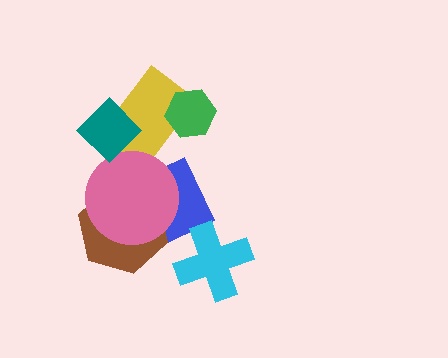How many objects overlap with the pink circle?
3 objects overlap with the pink circle.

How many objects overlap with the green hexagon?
1 object overlaps with the green hexagon.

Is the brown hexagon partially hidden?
Yes, it is partially covered by another shape.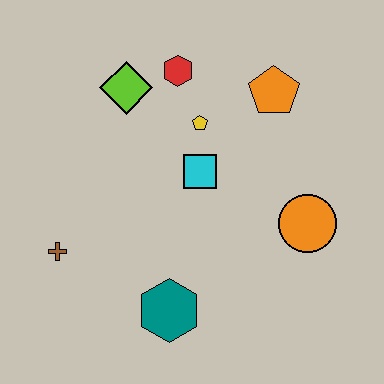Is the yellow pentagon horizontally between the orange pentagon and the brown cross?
Yes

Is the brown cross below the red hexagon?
Yes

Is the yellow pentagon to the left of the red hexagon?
No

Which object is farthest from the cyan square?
The brown cross is farthest from the cyan square.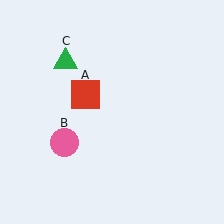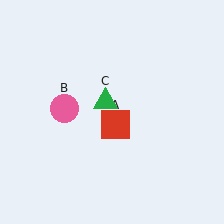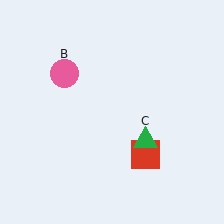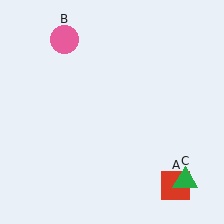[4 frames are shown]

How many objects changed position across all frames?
3 objects changed position: red square (object A), pink circle (object B), green triangle (object C).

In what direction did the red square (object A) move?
The red square (object A) moved down and to the right.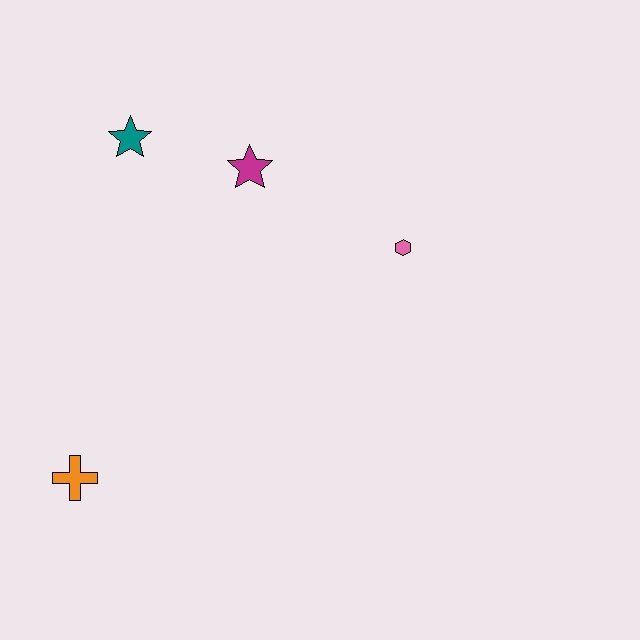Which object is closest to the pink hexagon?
The magenta star is closest to the pink hexagon.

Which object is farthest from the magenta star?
The orange cross is farthest from the magenta star.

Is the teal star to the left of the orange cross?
No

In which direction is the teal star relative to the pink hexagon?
The teal star is to the left of the pink hexagon.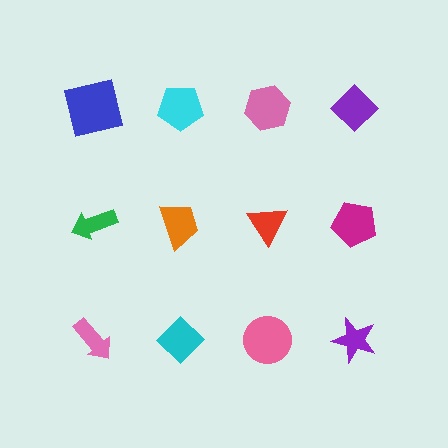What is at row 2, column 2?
An orange trapezoid.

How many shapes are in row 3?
4 shapes.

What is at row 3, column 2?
A cyan diamond.